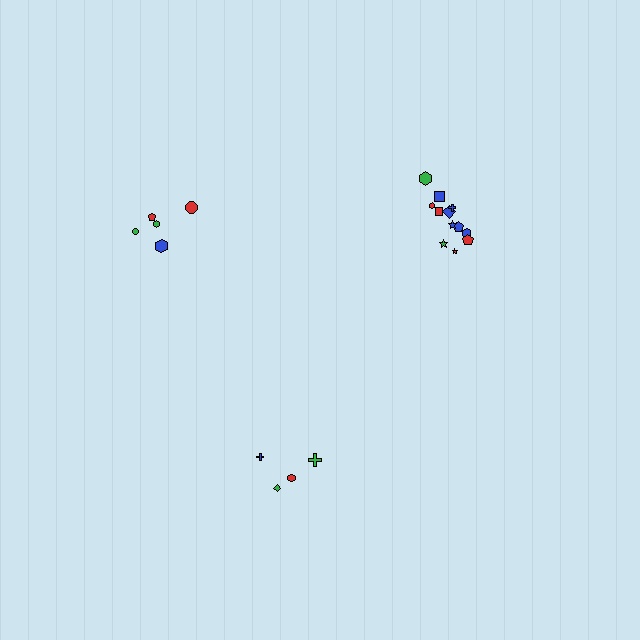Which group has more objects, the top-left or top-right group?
The top-right group.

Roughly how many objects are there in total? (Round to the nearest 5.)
Roughly 20 objects in total.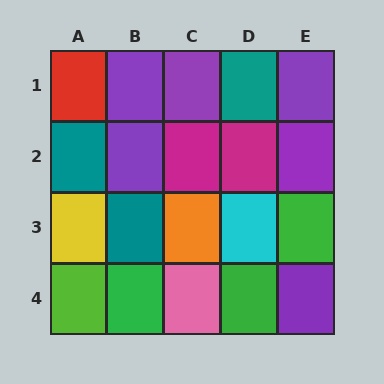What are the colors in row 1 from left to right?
Red, purple, purple, teal, purple.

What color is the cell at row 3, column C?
Orange.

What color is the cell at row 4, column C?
Pink.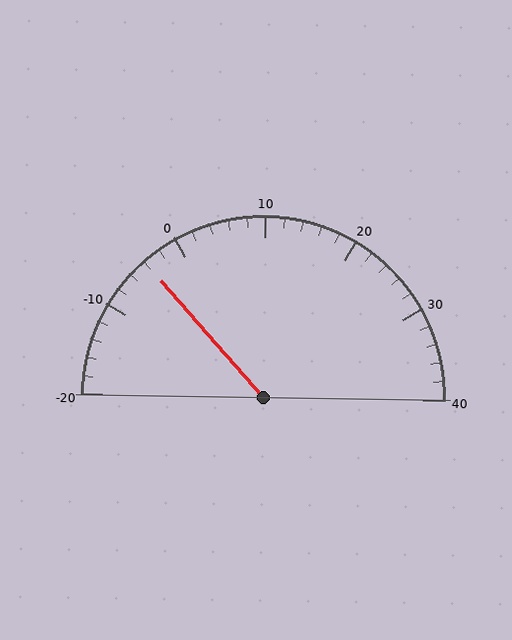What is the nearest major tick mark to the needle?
The nearest major tick mark is 0.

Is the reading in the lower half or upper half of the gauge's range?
The reading is in the lower half of the range (-20 to 40).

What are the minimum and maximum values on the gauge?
The gauge ranges from -20 to 40.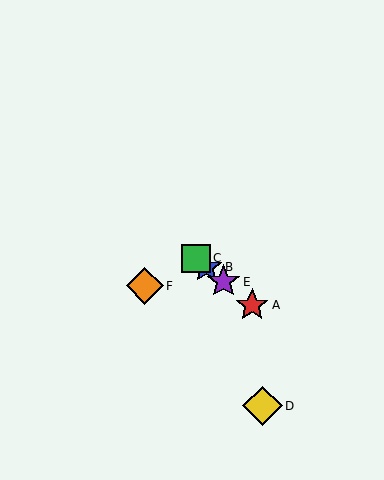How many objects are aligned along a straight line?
4 objects (A, B, C, E) are aligned along a straight line.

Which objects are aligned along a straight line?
Objects A, B, C, E are aligned along a straight line.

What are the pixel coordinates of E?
Object E is at (223, 282).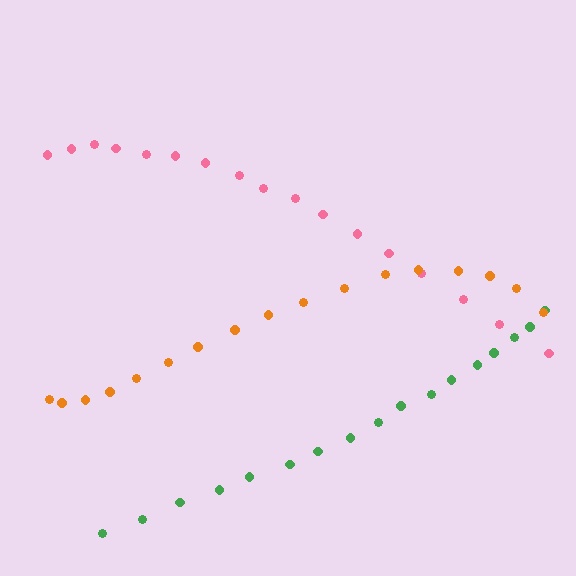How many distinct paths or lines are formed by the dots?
There are 3 distinct paths.